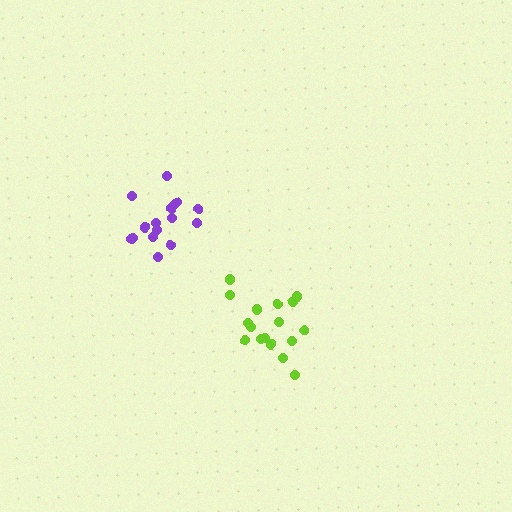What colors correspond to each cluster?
The clusters are colored: lime, purple.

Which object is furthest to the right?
The lime cluster is rightmost.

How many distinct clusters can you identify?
There are 2 distinct clusters.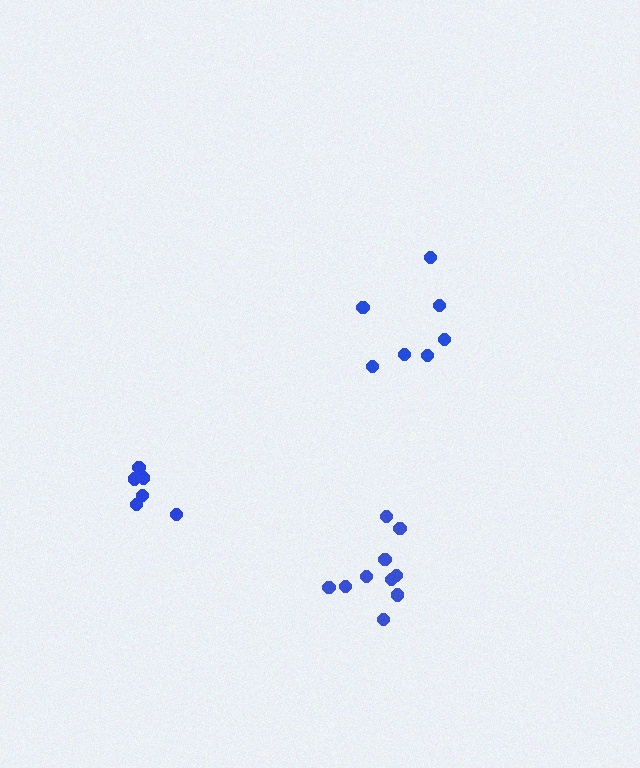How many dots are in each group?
Group 1: 6 dots, Group 2: 7 dots, Group 3: 10 dots (23 total).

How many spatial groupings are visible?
There are 3 spatial groupings.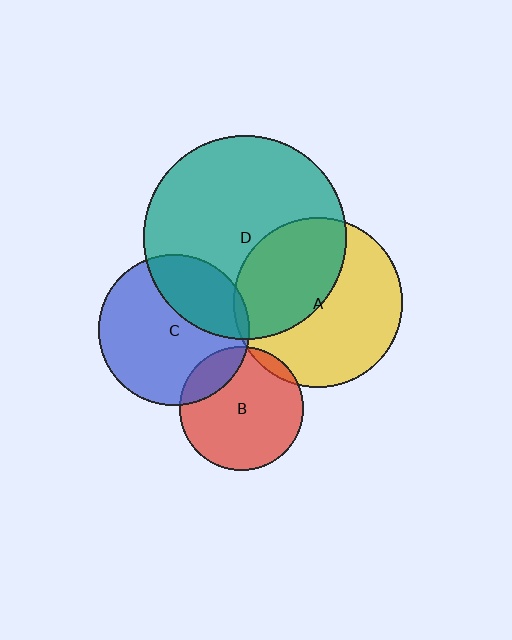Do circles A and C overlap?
Yes.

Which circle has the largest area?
Circle D (teal).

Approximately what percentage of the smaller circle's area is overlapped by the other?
Approximately 5%.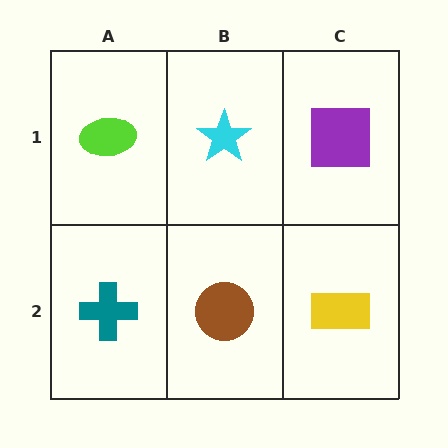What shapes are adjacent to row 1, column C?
A yellow rectangle (row 2, column C), a cyan star (row 1, column B).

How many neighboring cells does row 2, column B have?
3.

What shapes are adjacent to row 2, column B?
A cyan star (row 1, column B), a teal cross (row 2, column A), a yellow rectangle (row 2, column C).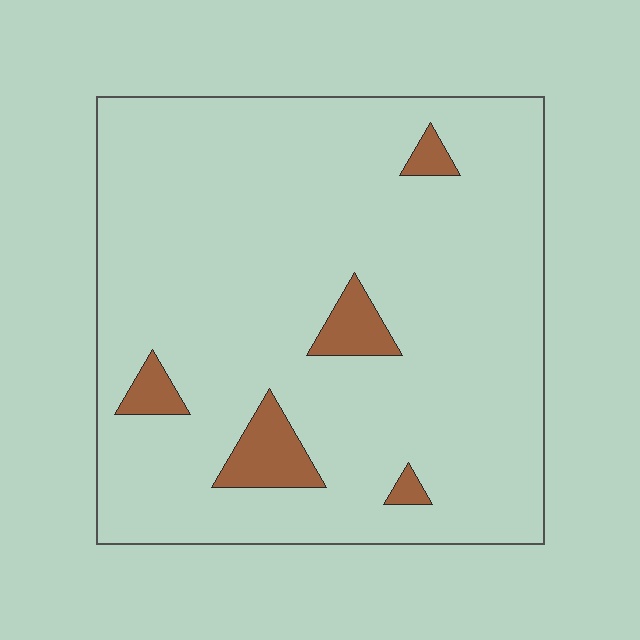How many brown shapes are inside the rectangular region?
5.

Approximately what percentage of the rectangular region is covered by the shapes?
Approximately 10%.